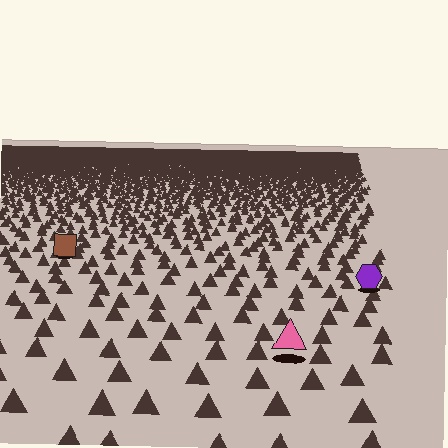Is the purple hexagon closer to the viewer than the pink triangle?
No. The pink triangle is closer — you can tell from the texture gradient: the ground texture is coarser near it.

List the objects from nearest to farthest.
From nearest to farthest: the pink triangle, the purple hexagon, the brown square.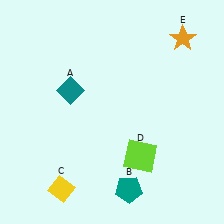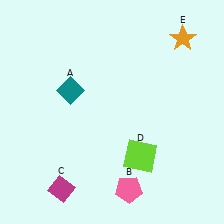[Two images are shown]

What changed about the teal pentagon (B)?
In Image 1, B is teal. In Image 2, it changed to pink.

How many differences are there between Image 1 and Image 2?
There are 2 differences between the two images.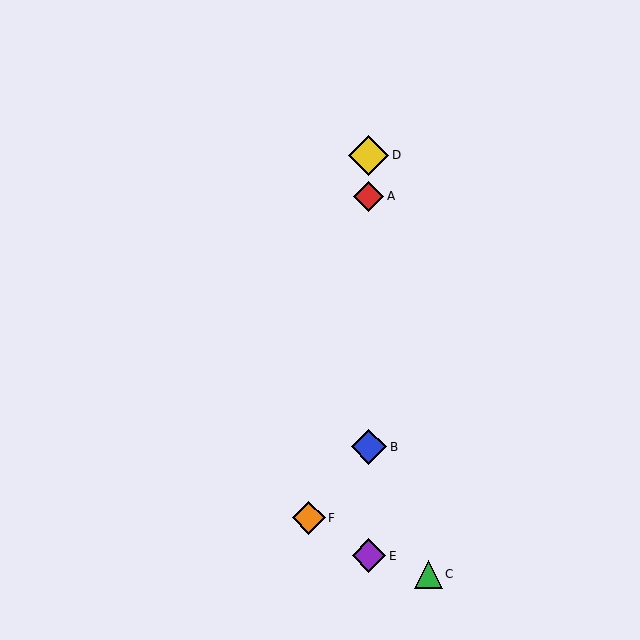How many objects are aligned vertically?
4 objects (A, B, D, E) are aligned vertically.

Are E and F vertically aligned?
No, E is at x≈369 and F is at x≈309.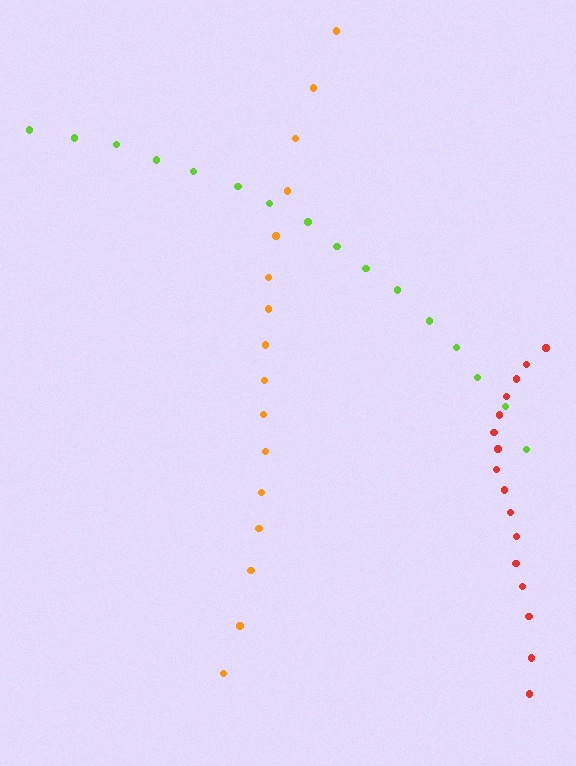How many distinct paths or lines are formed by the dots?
There are 3 distinct paths.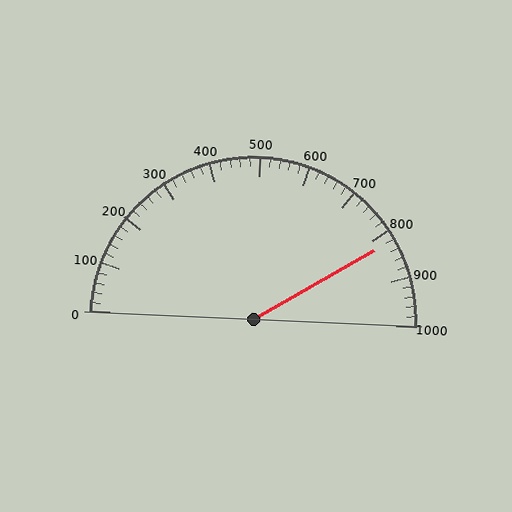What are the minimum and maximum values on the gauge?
The gauge ranges from 0 to 1000.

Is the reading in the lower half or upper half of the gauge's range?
The reading is in the upper half of the range (0 to 1000).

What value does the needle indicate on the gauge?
The needle indicates approximately 820.